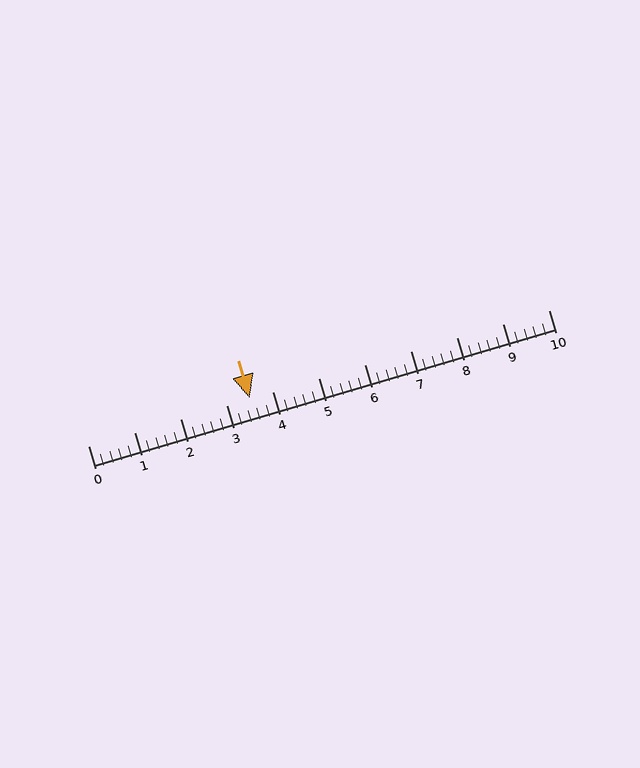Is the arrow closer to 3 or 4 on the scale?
The arrow is closer to 4.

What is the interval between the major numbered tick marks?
The major tick marks are spaced 1 units apart.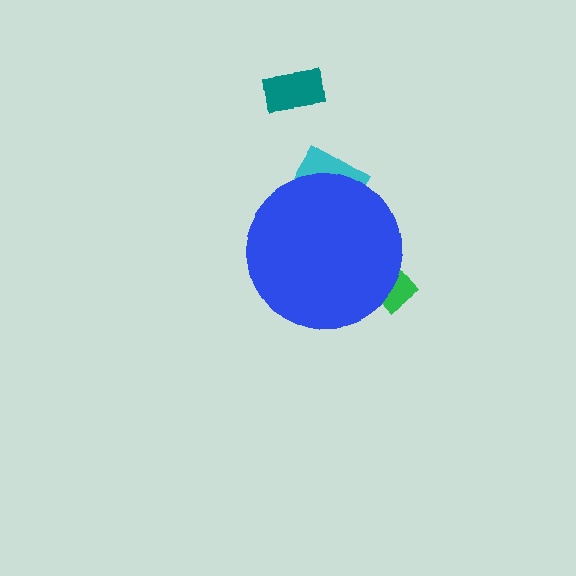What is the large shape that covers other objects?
A blue circle.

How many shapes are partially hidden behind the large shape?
2 shapes are partially hidden.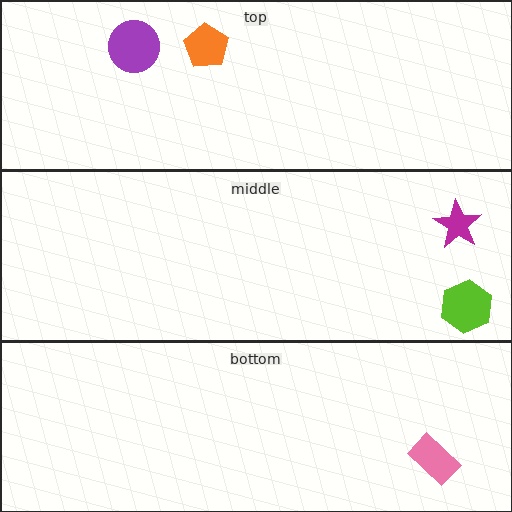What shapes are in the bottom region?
The pink rectangle.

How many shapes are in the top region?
2.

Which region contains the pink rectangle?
The bottom region.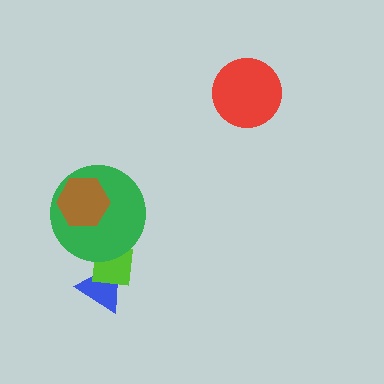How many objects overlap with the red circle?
0 objects overlap with the red circle.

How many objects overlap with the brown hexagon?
1 object overlaps with the brown hexagon.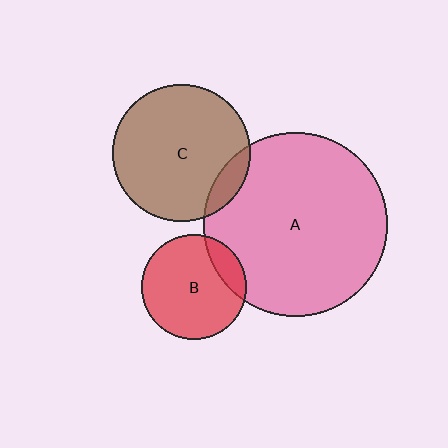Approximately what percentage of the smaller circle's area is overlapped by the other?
Approximately 15%.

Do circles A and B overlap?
Yes.